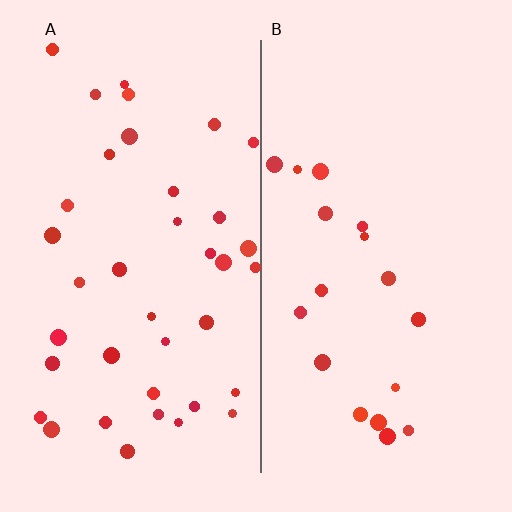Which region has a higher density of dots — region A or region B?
A (the left).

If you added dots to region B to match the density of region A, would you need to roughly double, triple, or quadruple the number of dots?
Approximately double.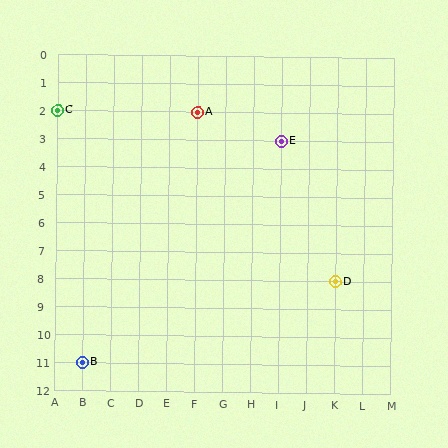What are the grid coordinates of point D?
Point D is at grid coordinates (K, 8).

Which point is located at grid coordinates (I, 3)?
Point E is at (I, 3).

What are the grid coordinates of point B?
Point B is at grid coordinates (B, 11).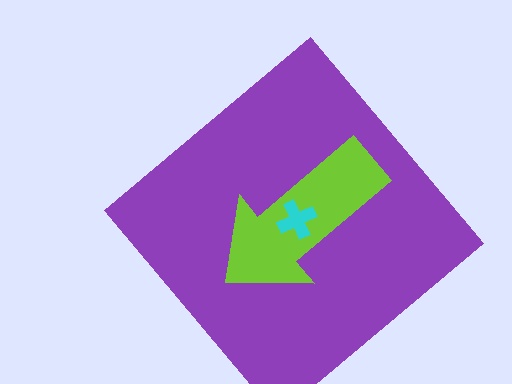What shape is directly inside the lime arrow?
The cyan cross.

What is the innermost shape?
The cyan cross.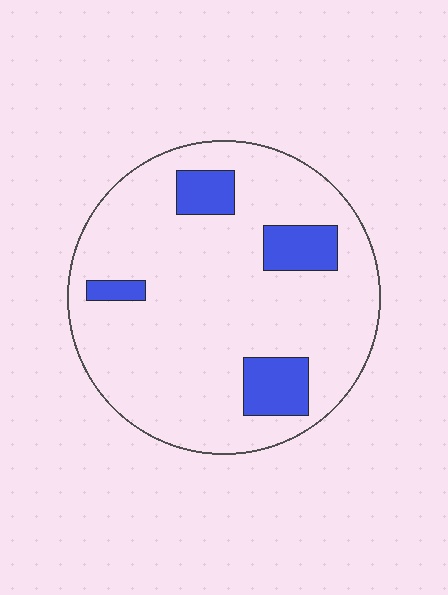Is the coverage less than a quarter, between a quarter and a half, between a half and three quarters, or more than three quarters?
Less than a quarter.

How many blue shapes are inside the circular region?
4.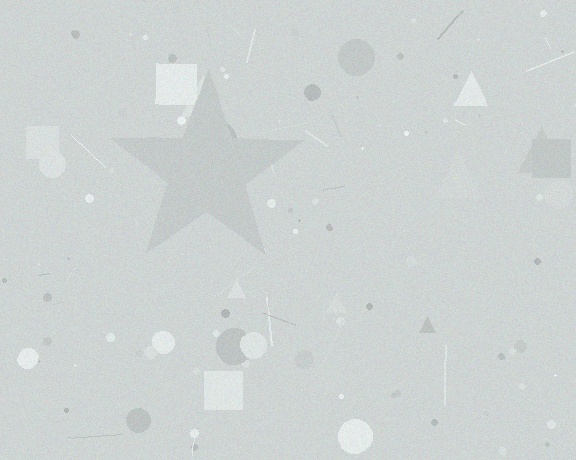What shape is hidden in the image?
A star is hidden in the image.